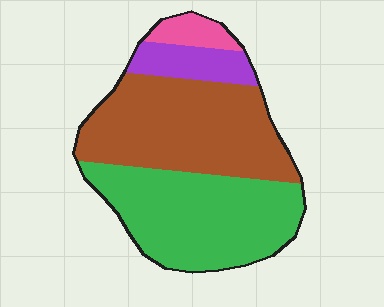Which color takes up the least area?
Pink, at roughly 5%.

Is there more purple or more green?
Green.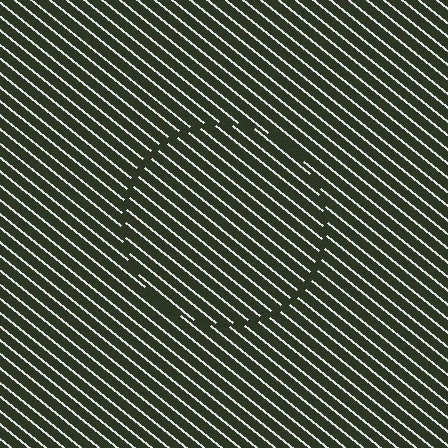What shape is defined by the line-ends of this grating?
An illusory circle. The interior of the shape contains the same grating, shifted by half a period — the contour is defined by the phase discontinuity where line-ends from the inner and outer gratings abut.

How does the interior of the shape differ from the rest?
The interior of the shape contains the same grating, shifted by half a period — the contour is defined by the phase discontinuity where line-ends from the inner and outer gratings abut.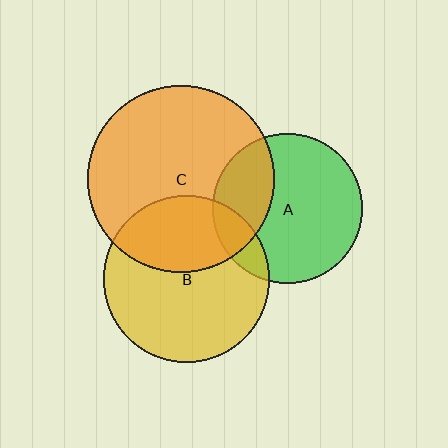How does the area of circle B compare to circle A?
Approximately 1.2 times.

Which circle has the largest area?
Circle C (orange).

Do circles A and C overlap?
Yes.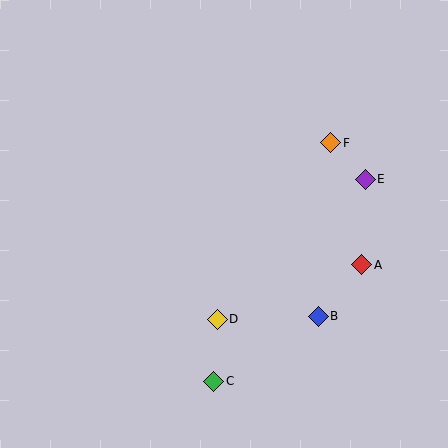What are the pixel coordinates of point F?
Point F is at (331, 143).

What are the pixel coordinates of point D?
Point D is at (217, 319).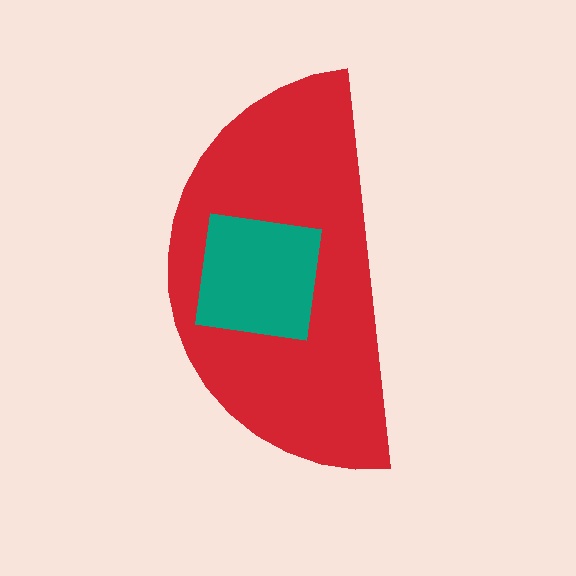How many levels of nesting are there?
2.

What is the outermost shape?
The red semicircle.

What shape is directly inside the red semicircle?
The teal square.